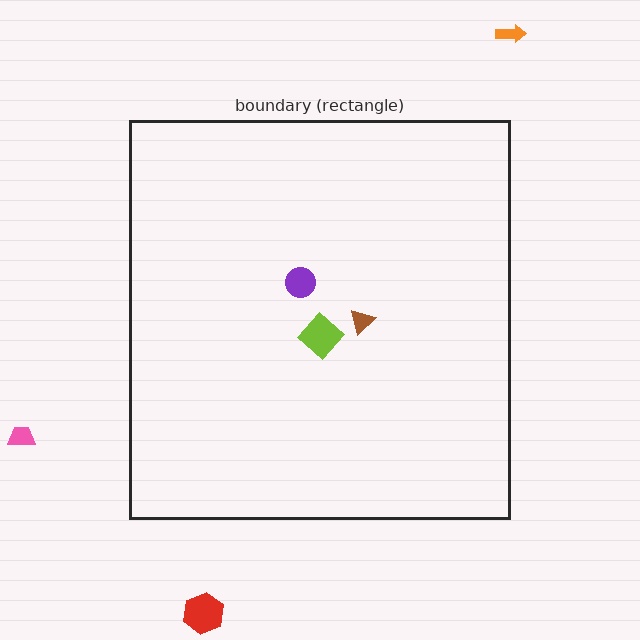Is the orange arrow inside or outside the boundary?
Outside.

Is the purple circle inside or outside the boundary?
Inside.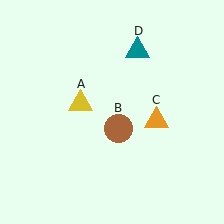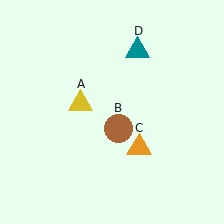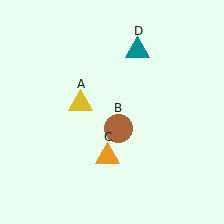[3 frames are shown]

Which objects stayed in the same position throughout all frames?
Yellow triangle (object A) and brown circle (object B) and teal triangle (object D) remained stationary.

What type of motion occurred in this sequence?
The orange triangle (object C) rotated clockwise around the center of the scene.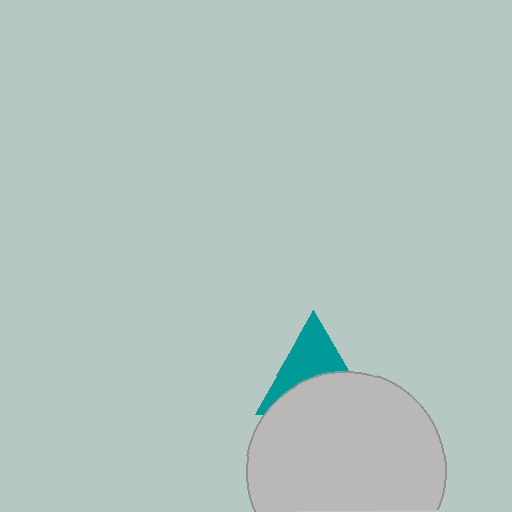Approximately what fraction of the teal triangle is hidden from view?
Roughly 52% of the teal triangle is hidden behind the light gray circle.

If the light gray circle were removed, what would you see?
You would see the complete teal triangle.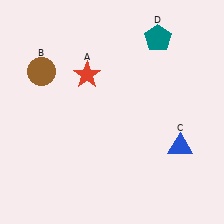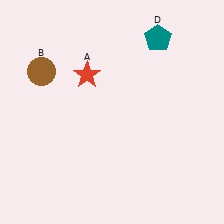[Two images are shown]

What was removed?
The blue triangle (C) was removed in Image 2.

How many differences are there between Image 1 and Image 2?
There is 1 difference between the two images.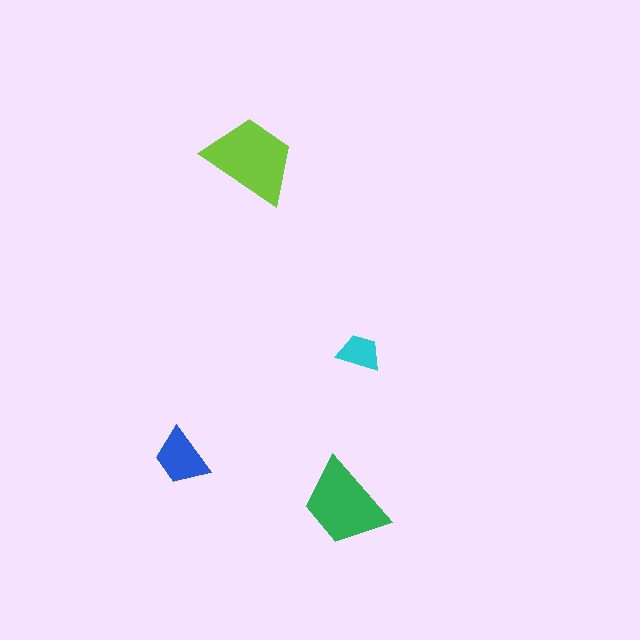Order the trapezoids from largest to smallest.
the lime one, the green one, the blue one, the cyan one.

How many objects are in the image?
There are 4 objects in the image.